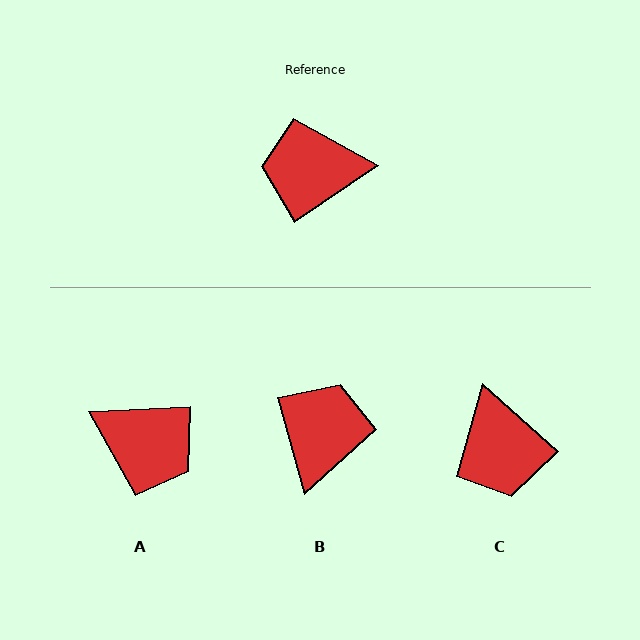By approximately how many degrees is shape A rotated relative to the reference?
Approximately 148 degrees counter-clockwise.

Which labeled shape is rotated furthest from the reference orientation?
A, about 148 degrees away.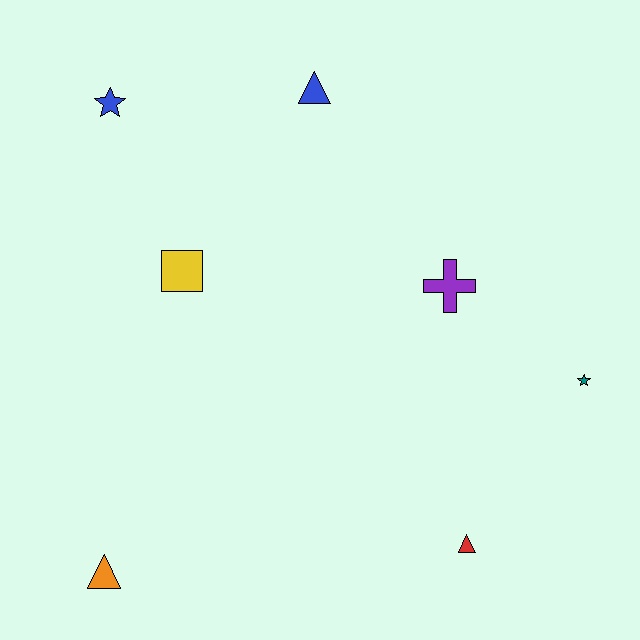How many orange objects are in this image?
There is 1 orange object.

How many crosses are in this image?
There is 1 cross.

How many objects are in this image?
There are 7 objects.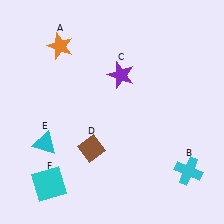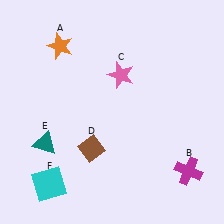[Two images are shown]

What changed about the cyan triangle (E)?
In Image 1, E is cyan. In Image 2, it changed to teal.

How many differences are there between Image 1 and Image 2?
There are 3 differences between the two images.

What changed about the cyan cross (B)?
In Image 1, B is cyan. In Image 2, it changed to magenta.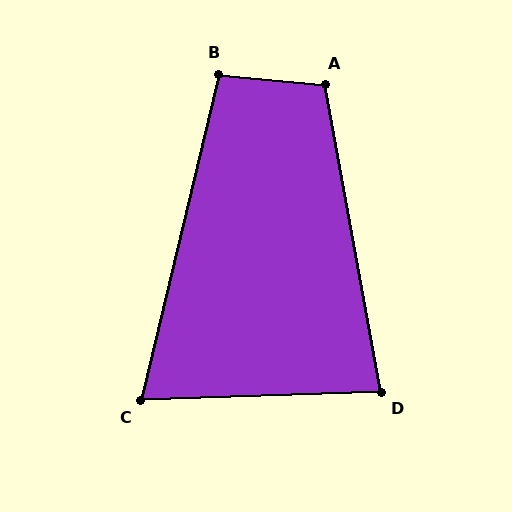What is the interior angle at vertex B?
Approximately 98 degrees (obtuse).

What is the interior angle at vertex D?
Approximately 82 degrees (acute).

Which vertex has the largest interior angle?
A, at approximately 105 degrees.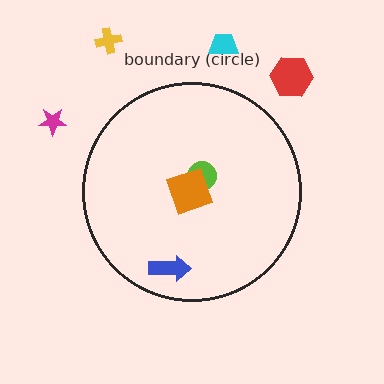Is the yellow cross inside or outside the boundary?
Outside.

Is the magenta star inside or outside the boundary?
Outside.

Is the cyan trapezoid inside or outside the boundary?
Outside.